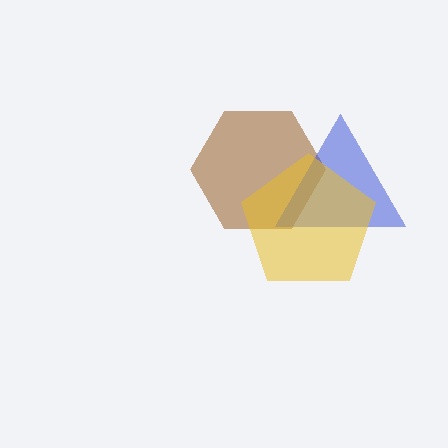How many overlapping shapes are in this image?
There are 3 overlapping shapes in the image.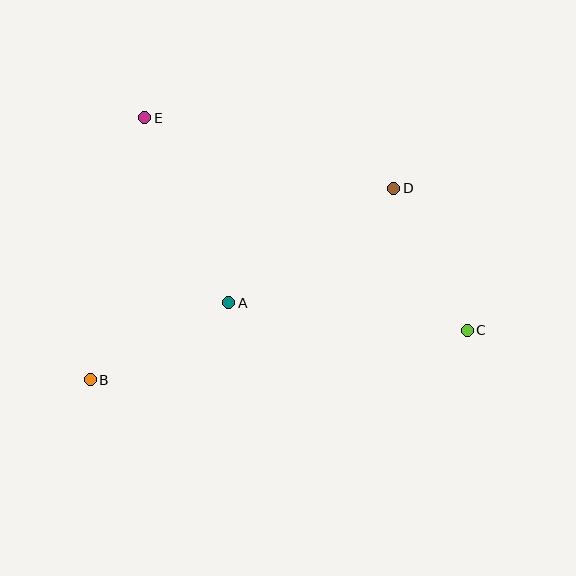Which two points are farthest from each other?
Points C and E are farthest from each other.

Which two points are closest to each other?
Points A and B are closest to each other.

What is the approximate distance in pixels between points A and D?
The distance between A and D is approximately 201 pixels.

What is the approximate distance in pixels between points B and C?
The distance between B and C is approximately 380 pixels.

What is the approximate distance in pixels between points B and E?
The distance between B and E is approximately 268 pixels.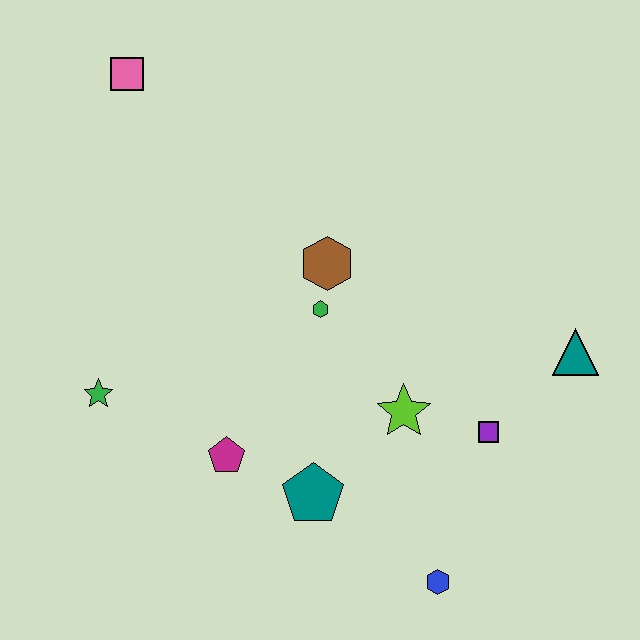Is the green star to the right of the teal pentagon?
No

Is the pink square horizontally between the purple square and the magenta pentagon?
No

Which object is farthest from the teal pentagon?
The pink square is farthest from the teal pentagon.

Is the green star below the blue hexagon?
No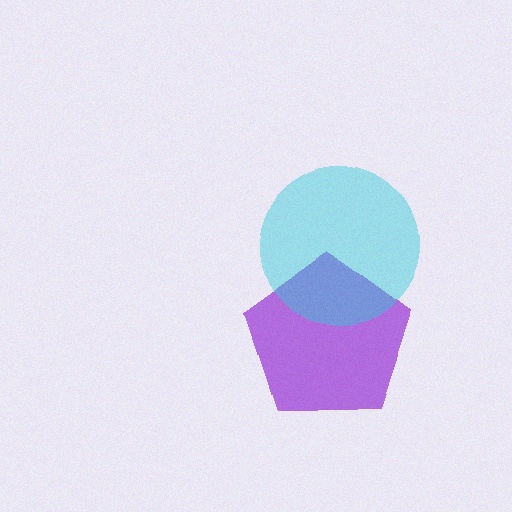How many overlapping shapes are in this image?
There are 2 overlapping shapes in the image.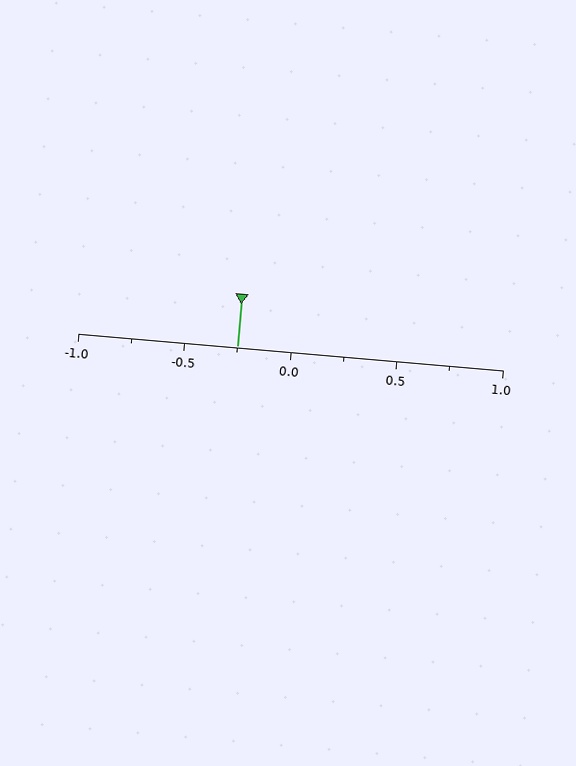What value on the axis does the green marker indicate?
The marker indicates approximately -0.25.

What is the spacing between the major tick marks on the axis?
The major ticks are spaced 0.5 apart.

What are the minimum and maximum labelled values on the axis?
The axis runs from -1.0 to 1.0.